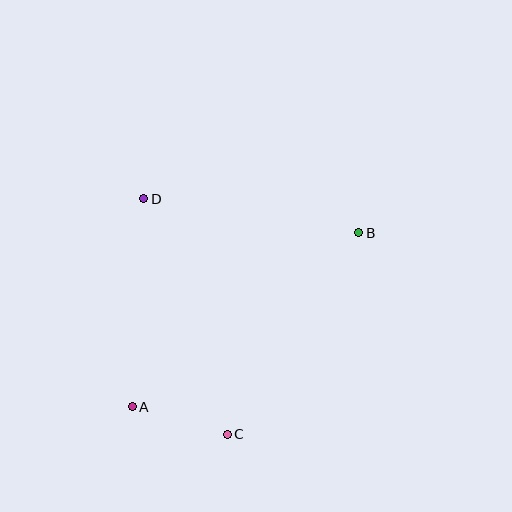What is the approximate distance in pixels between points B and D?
The distance between B and D is approximately 217 pixels.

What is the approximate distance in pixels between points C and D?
The distance between C and D is approximately 250 pixels.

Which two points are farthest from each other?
Points A and B are farthest from each other.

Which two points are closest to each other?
Points A and C are closest to each other.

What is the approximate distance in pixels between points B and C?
The distance between B and C is approximately 241 pixels.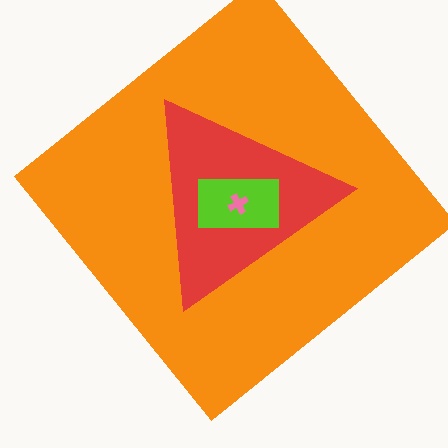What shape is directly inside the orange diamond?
The red triangle.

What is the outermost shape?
The orange diamond.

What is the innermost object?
The pink cross.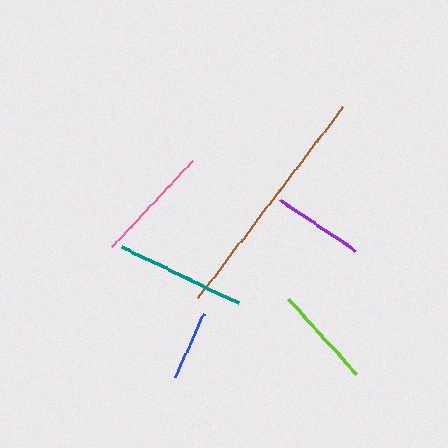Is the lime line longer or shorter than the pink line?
The pink line is longer than the lime line.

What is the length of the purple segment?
The purple segment is approximately 92 pixels long.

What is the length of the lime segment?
The lime segment is approximately 102 pixels long.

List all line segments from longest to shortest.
From longest to shortest: brown, teal, pink, lime, purple, blue.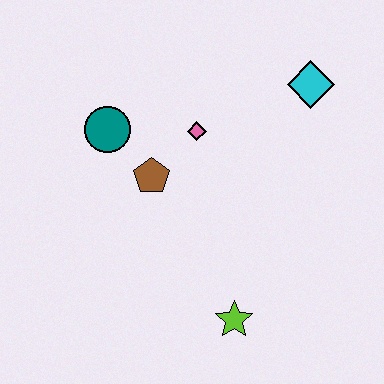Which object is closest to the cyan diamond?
The pink diamond is closest to the cyan diamond.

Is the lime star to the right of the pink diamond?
Yes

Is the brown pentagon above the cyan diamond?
No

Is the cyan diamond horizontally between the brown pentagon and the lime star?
No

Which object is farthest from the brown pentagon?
The cyan diamond is farthest from the brown pentagon.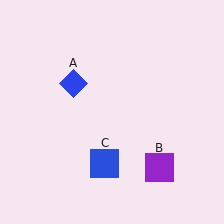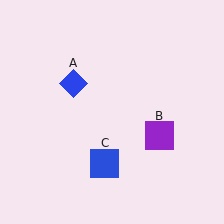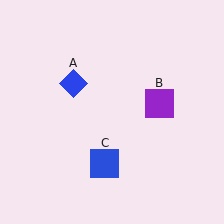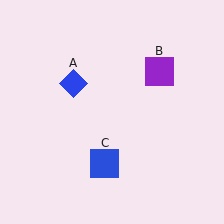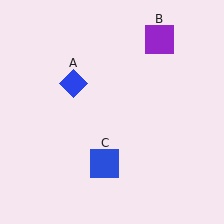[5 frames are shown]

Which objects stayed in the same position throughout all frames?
Blue diamond (object A) and blue square (object C) remained stationary.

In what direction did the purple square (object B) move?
The purple square (object B) moved up.